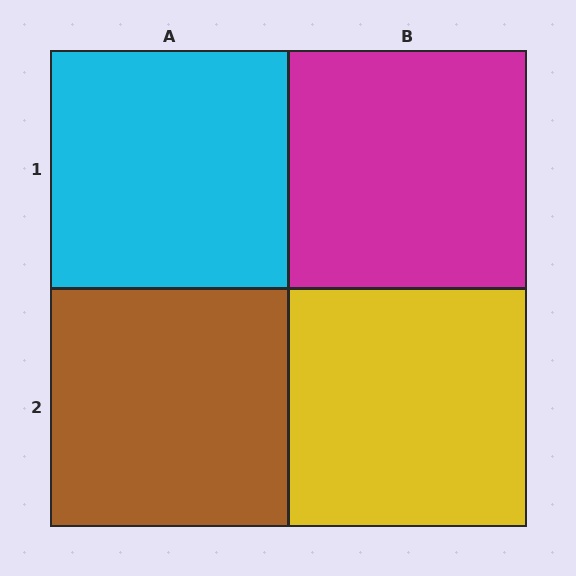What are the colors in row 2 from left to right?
Brown, yellow.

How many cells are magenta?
1 cell is magenta.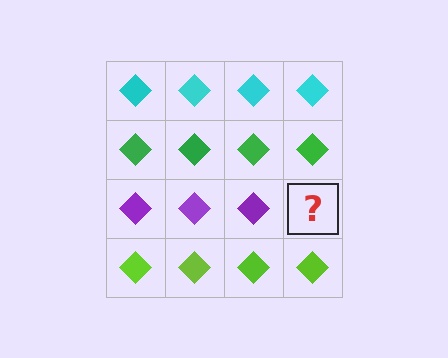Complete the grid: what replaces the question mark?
The question mark should be replaced with a purple diamond.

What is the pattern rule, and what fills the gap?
The rule is that each row has a consistent color. The gap should be filled with a purple diamond.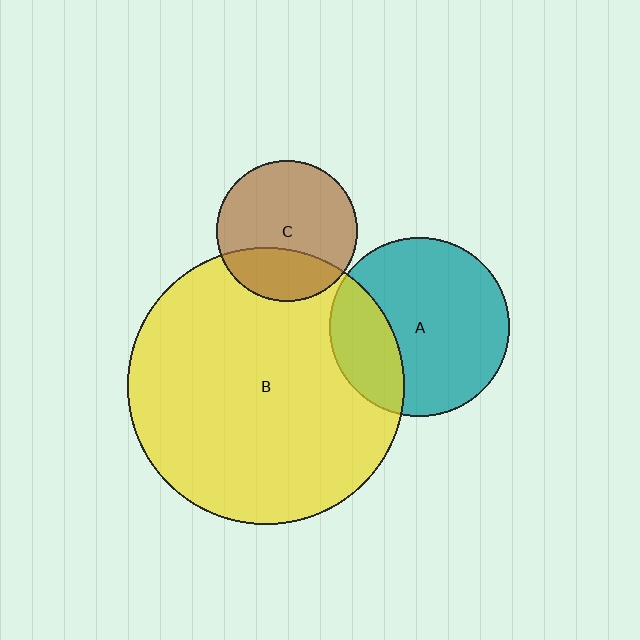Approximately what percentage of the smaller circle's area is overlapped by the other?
Approximately 30%.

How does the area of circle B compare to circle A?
Approximately 2.4 times.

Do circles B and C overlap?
Yes.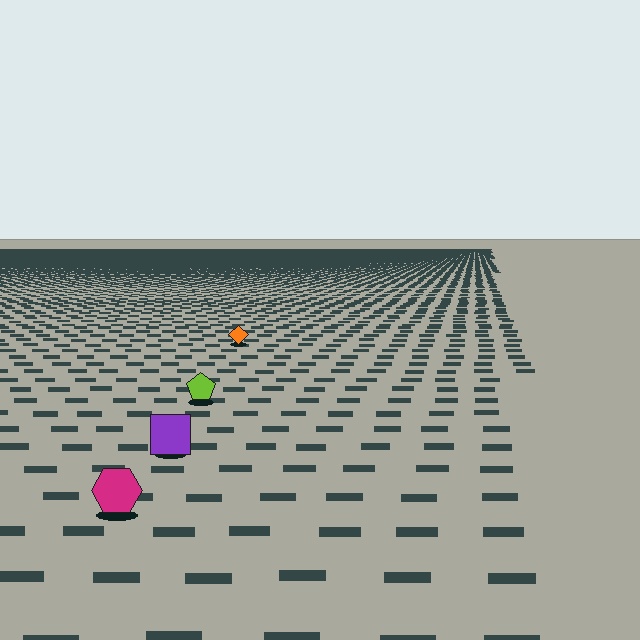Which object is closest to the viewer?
The magenta hexagon is closest. The texture marks near it are larger and more spread out.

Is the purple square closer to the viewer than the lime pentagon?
Yes. The purple square is closer — you can tell from the texture gradient: the ground texture is coarser near it.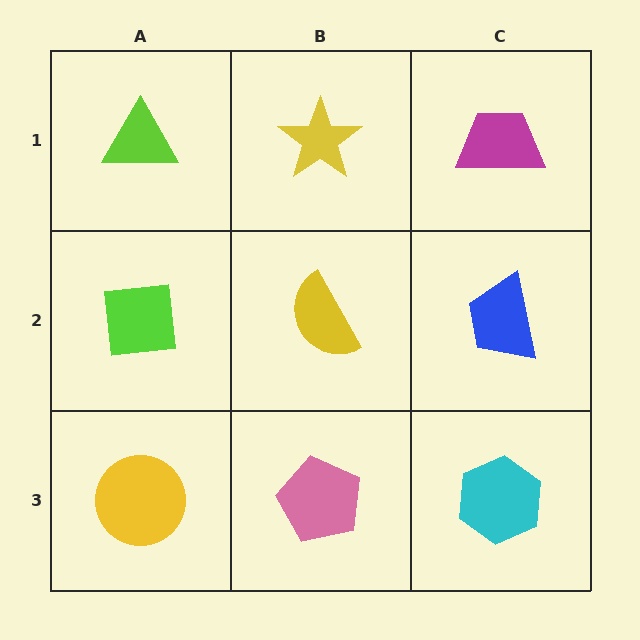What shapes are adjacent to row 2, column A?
A lime triangle (row 1, column A), a yellow circle (row 3, column A), a yellow semicircle (row 2, column B).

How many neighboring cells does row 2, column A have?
3.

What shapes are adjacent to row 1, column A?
A lime square (row 2, column A), a yellow star (row 1, column B).